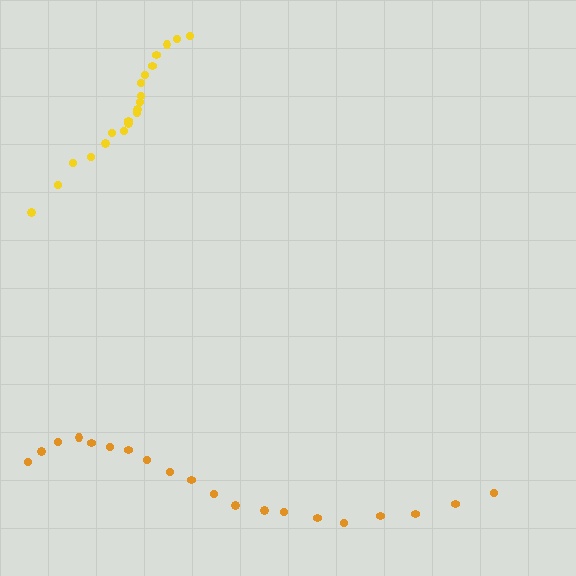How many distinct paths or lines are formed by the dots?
There are 2 distinct paths.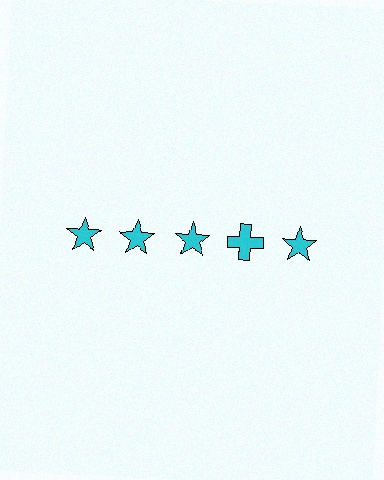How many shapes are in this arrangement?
There are 5 shapes arranged in a grid pattern.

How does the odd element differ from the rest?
It has a different shape: cross instead of star.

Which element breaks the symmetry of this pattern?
The cyan cross in the top row, second from right column breaks the symmetry. All other shapes are cyan stars.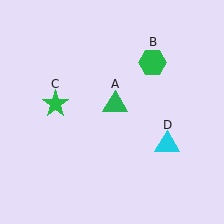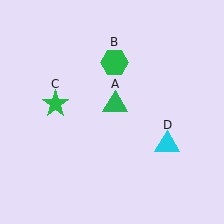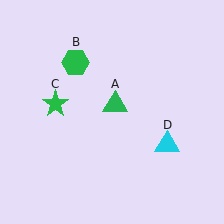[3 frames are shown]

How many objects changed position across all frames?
1 object changed position: green hexagon (object B).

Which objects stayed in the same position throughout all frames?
Green triangle (object A) and green star (object C) and cyan triangle (object D) remained stationary.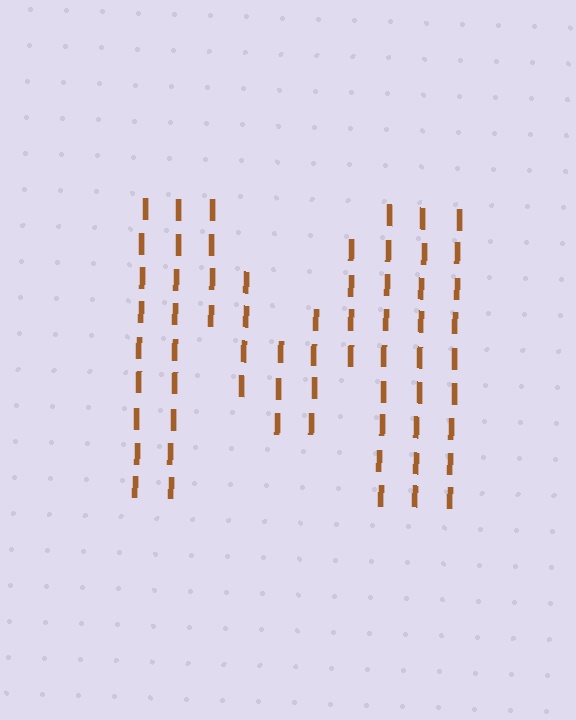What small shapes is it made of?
It is made of small letter I's.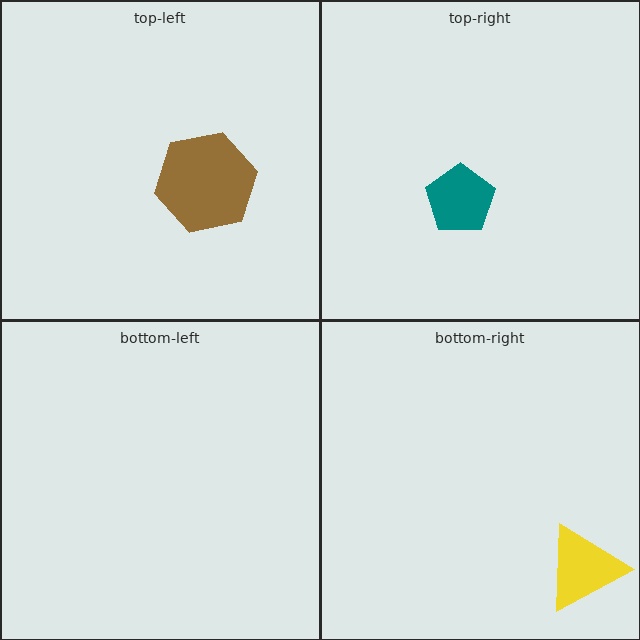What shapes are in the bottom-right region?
The yellow triangle.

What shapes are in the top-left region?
The brown hexagon.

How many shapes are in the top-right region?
1.